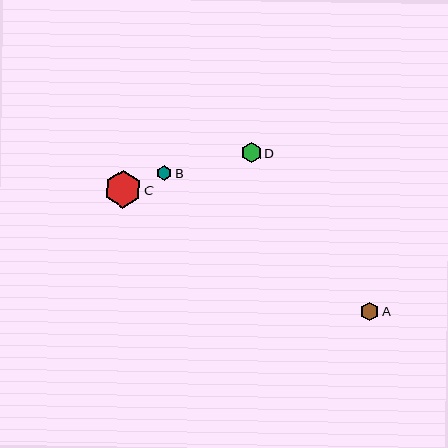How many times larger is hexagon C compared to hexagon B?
Hexagon C is approximately 2.5 times the size of hexagon B.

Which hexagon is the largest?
Hexagon C is the largest with a size of approximately 37 pixels.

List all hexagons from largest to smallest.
From largest to smallest: C, D, A, B.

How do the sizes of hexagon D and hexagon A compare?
Hexagon D and hexagon A are approximately the same size.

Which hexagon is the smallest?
Hexagon B is the smallest with a size of approximately 15 pixels.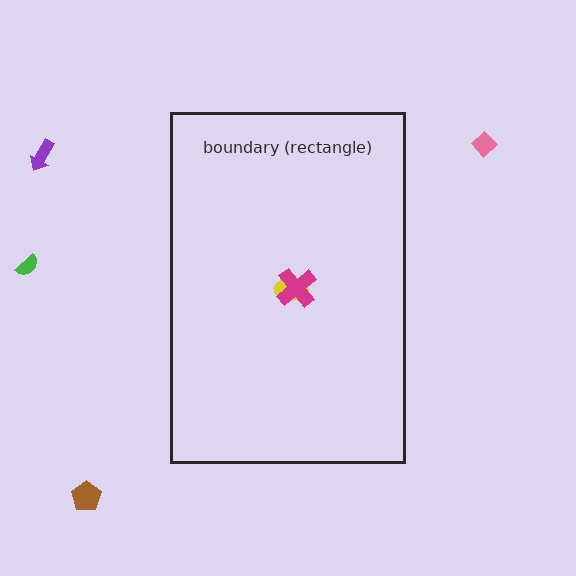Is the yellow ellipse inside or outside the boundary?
Inside.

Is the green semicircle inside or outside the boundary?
Outside.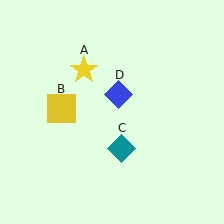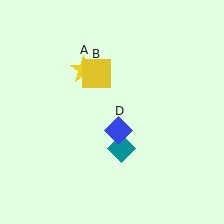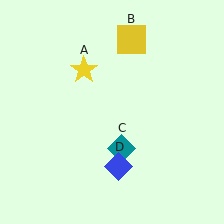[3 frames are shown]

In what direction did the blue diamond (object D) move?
The blue diamond (object D) moved down.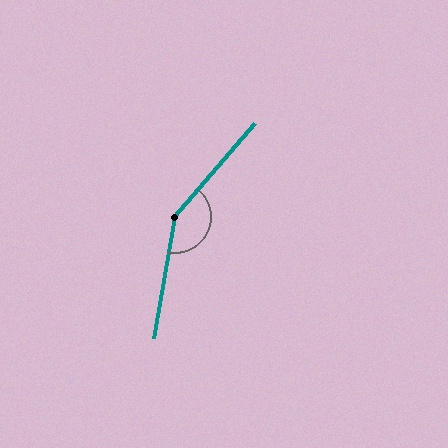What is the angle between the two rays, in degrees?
Approximately 149 degrees.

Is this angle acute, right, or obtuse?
It is obtuse.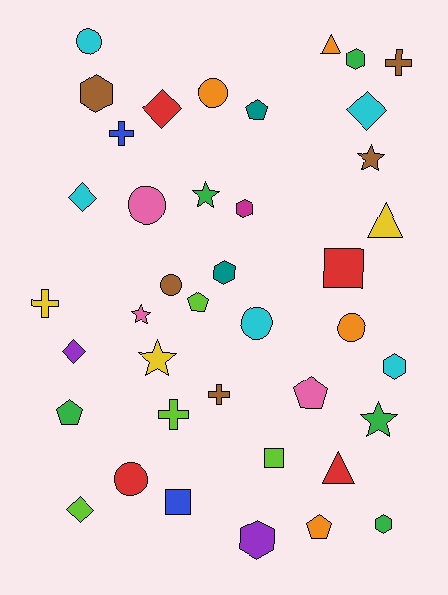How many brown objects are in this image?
There are 5 brown objects.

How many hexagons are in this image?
There are 7 hexagons.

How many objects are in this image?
There are 40 objects.